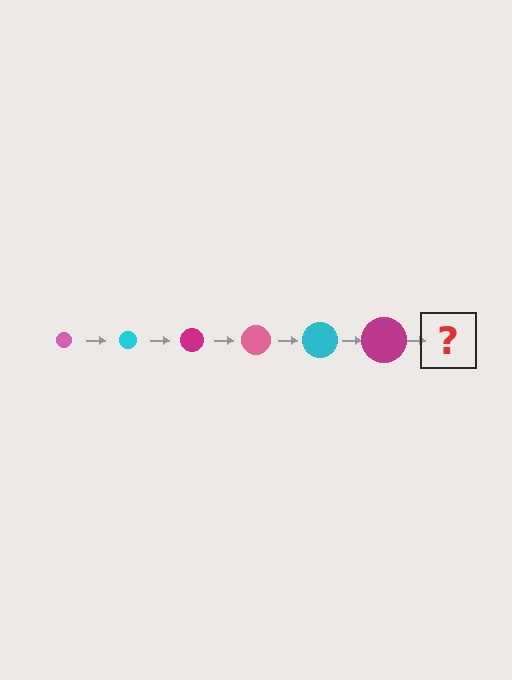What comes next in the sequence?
The next element should be a pink circle, larger than the previous one.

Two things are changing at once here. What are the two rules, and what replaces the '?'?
The two rules are that the circle grows larger each step and the color cycles through pink, cyan, and magenta. The '?' should be a pink circle, larger than the previous one.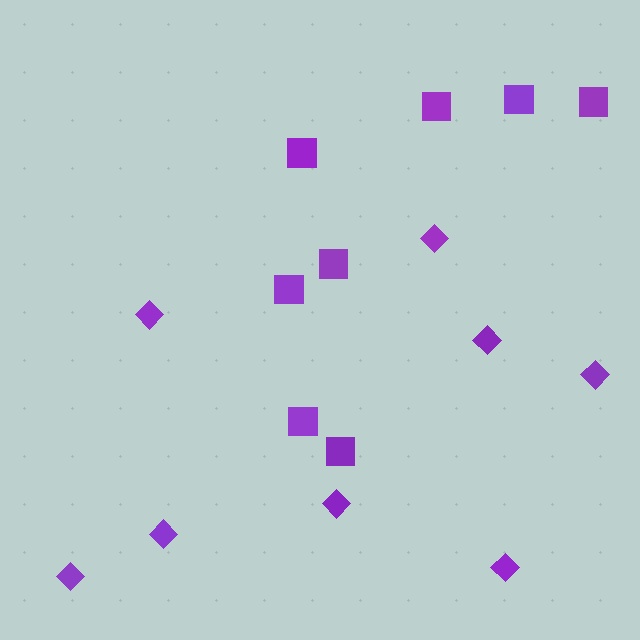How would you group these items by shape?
There are 2 groups: one group of diamonds (8) and one group of squares (8).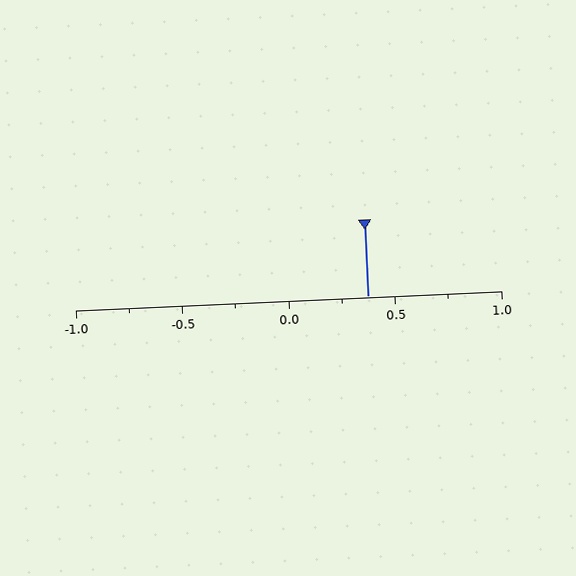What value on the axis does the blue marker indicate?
The marker indicates approximately 0.38.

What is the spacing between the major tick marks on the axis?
The major ticks are spaced 0.5 apart.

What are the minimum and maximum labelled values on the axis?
The axis runs from -1.0 to 1.0.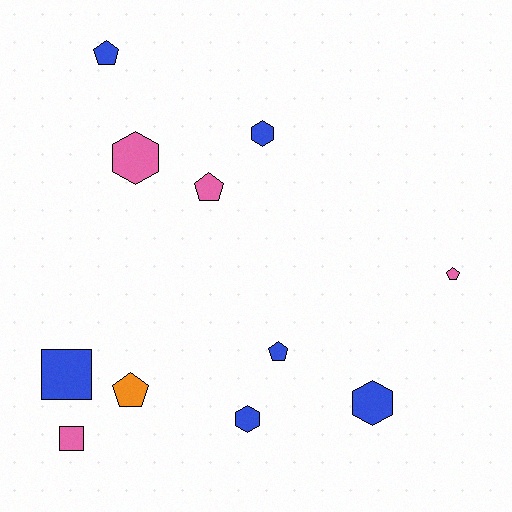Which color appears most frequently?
Blue, with 6 objects.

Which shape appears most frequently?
Pentagon, with 5 objects.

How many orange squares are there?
There are no orange squares.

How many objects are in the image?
There are 11 objects.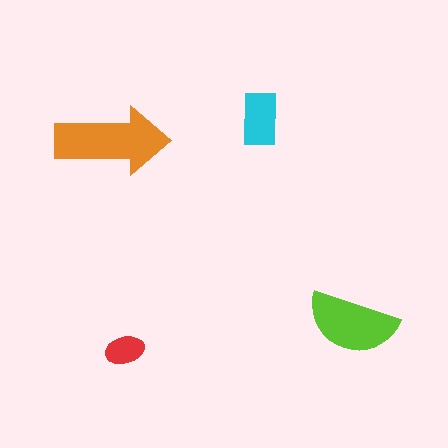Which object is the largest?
The orange arrow.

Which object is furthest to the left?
The orange arrow is leftmost.